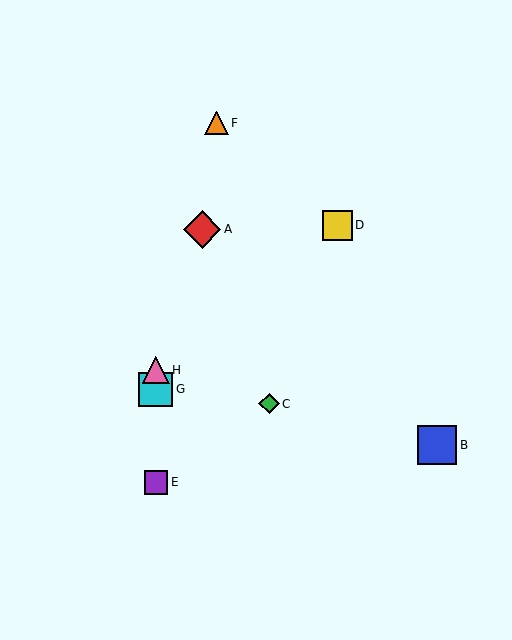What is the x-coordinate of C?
Object C is at x≈269.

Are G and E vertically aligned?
Yes, both are at x≈156.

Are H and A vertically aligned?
No, H is at x≈156 and A is at x≈202.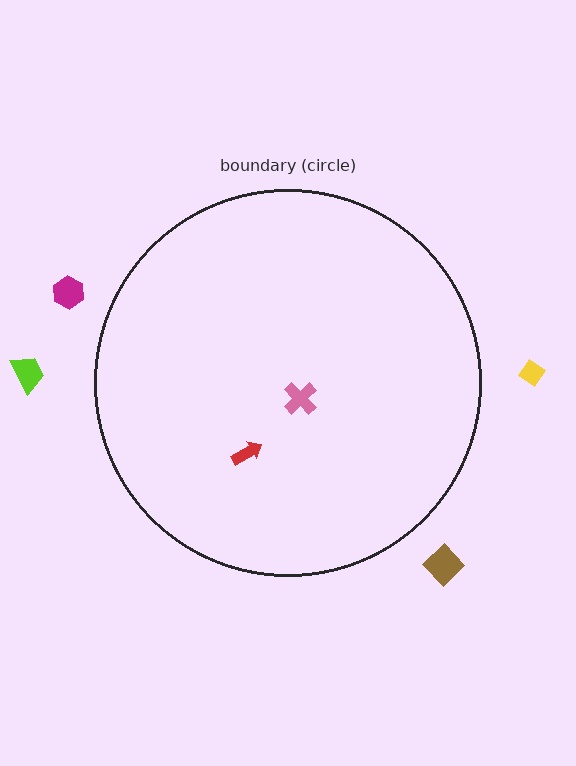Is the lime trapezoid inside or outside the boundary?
Outside.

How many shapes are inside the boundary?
2 inside, 4 outside.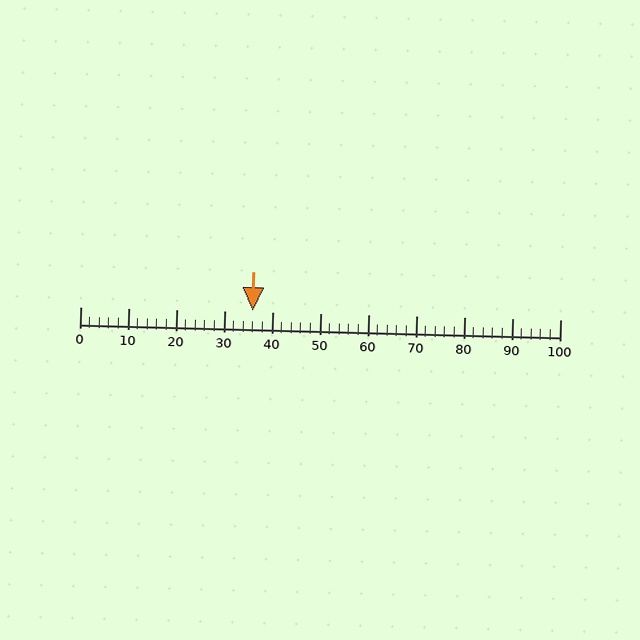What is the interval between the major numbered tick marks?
The major tick marks are spaced 10 units apart.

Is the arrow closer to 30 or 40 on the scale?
The arrow is closer to 40.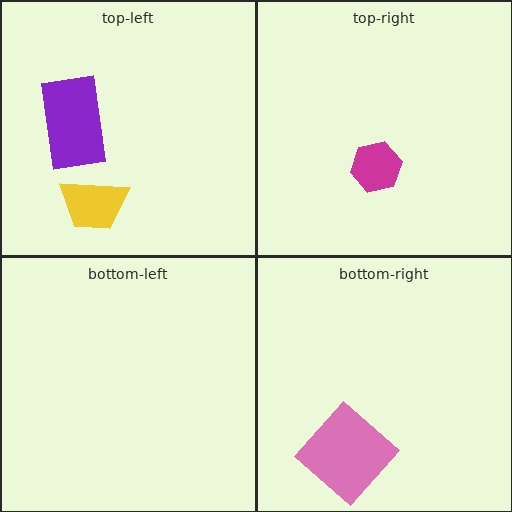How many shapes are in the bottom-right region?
1.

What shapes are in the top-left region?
The purple rectangle, the yellow trapezoid.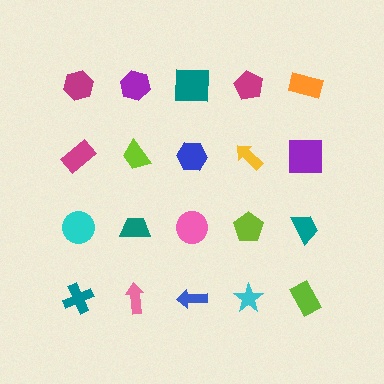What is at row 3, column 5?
A teal trapezoid.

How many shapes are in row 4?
5 shapes.